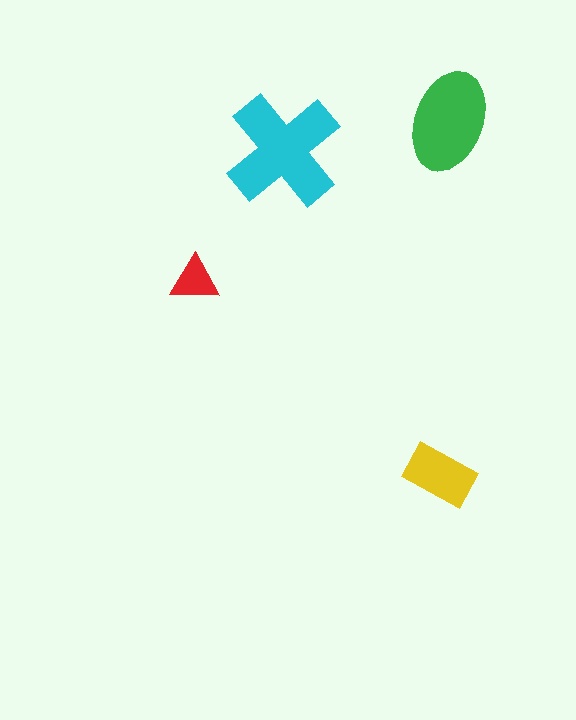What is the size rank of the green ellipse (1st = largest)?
2nd.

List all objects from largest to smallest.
The cyan cross, the green ellipse, the yellow rectangle, the red triangle.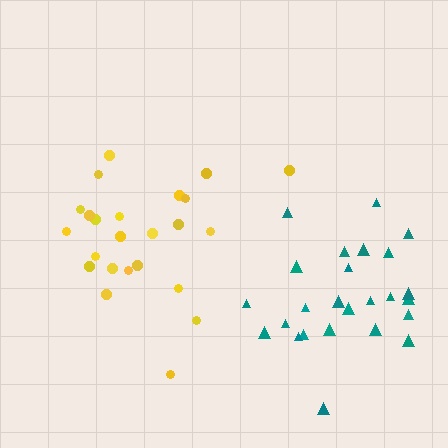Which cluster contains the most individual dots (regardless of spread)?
Teal (25).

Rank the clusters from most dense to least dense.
teal, yellow.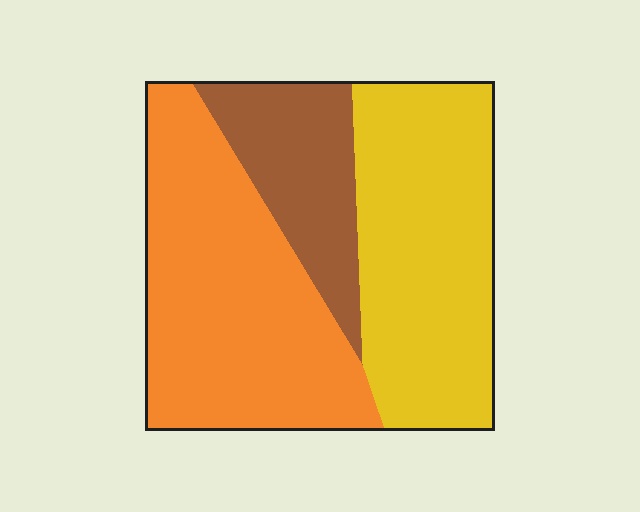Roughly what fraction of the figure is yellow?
Yellow takes up about three eighths (3/8) of the figure.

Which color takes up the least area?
Brown, at roughly 20%.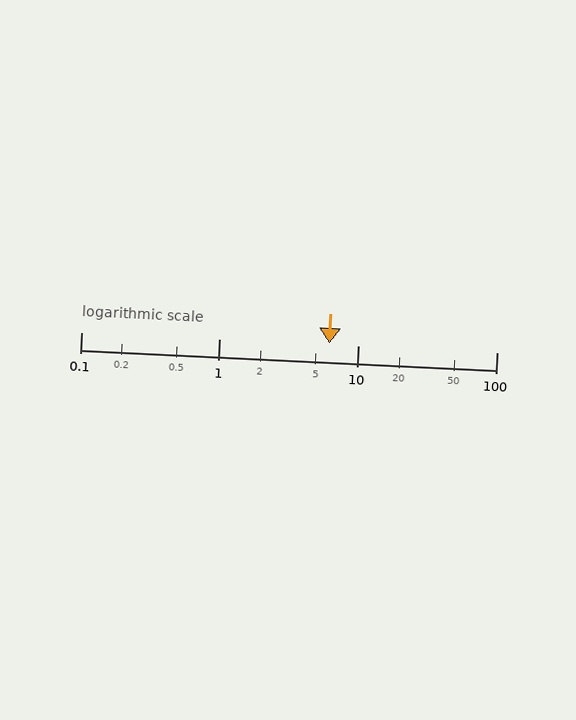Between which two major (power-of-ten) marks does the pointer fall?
The pointer is between 1 and 10.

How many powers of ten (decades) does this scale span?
The scale spans 3 decades, from 0.1 to 100.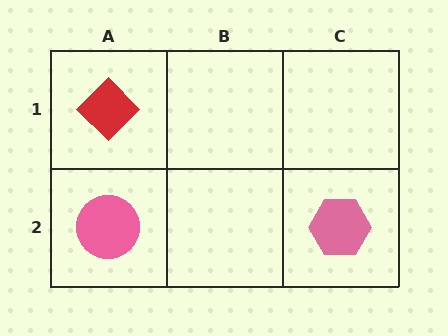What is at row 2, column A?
A pink circle.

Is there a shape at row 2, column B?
No, that cell is empty.